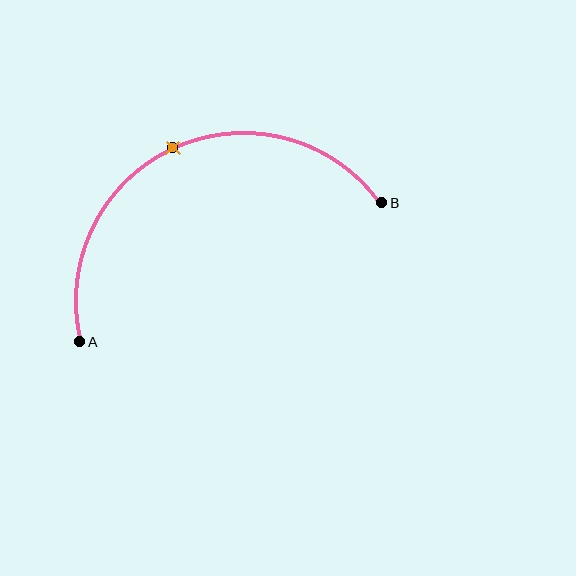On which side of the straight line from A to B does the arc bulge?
The arc bulges above the straight line connecting A and B.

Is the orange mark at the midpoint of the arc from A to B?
Yes. The orange mark lies on the arc at equal arc-length from both A and B — it is the arc midpoint.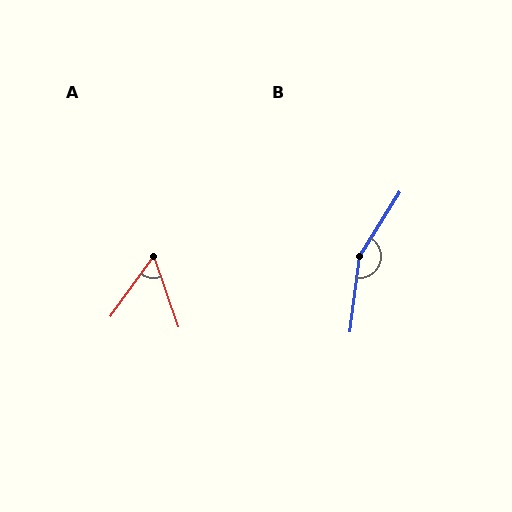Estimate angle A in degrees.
Approximately 54 degrees.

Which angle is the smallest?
A, at approximately 54 degrees.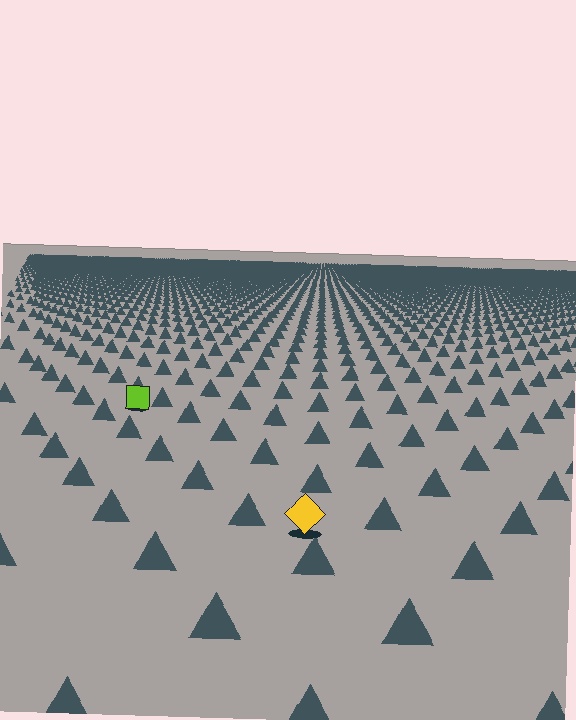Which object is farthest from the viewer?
The lime square is farthest from the viewer. It appears smaller and the ground texture around it is denser.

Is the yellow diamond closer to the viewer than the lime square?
Yes. The yellow diamond is closer — you can tell from the texture gradient: the ground texture is coarser near it.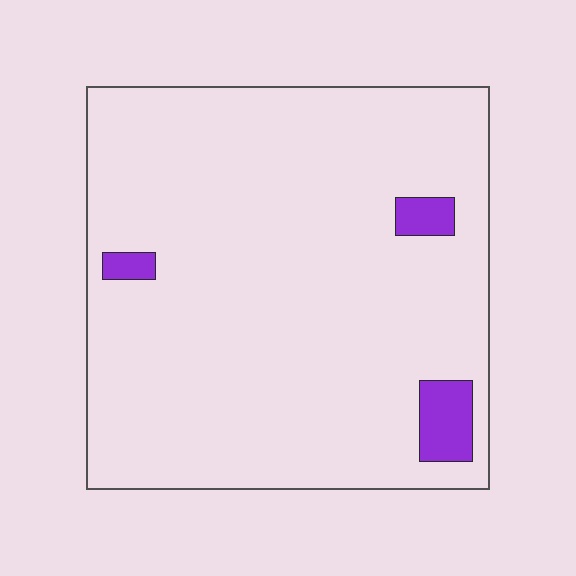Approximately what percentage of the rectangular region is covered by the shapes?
Approximately 5%.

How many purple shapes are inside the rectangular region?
3.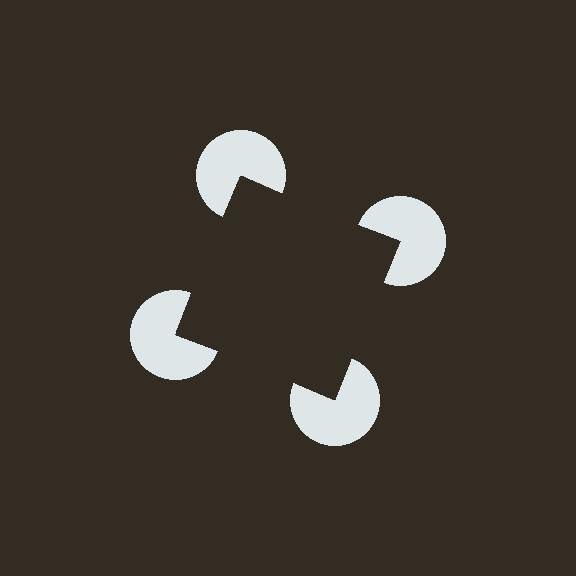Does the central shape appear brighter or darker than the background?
It typically appears slightly darker than the background, even though no actual brightness change is drawn.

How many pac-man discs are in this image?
There are 4 — one at each vertex of the illusory square.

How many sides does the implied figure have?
4 sides.